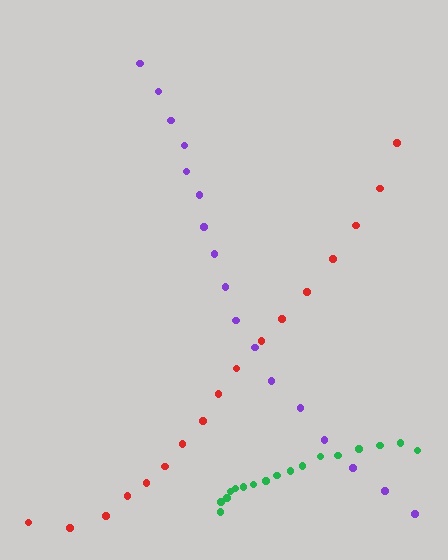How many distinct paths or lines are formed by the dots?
There are 3 distinct paths.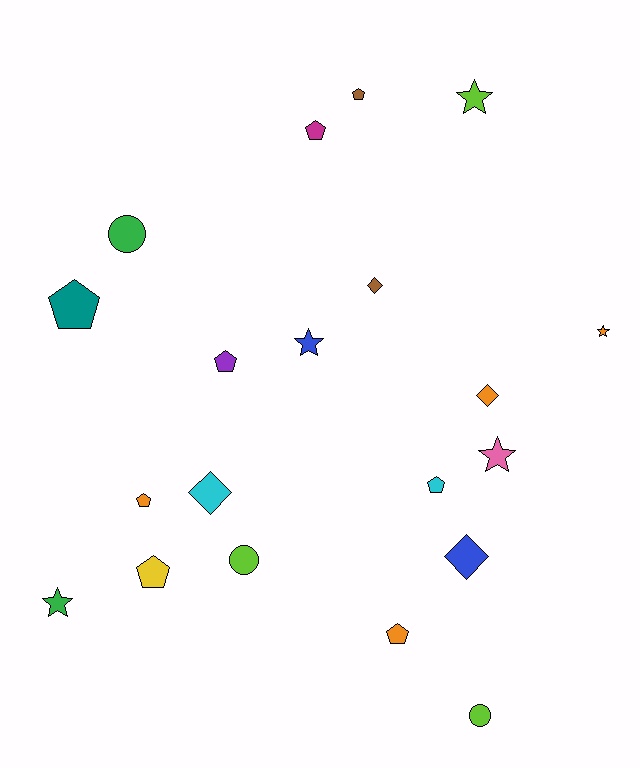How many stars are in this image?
There are 5 stars.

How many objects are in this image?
There are 20 objects.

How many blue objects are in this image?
There are 2 blue objects.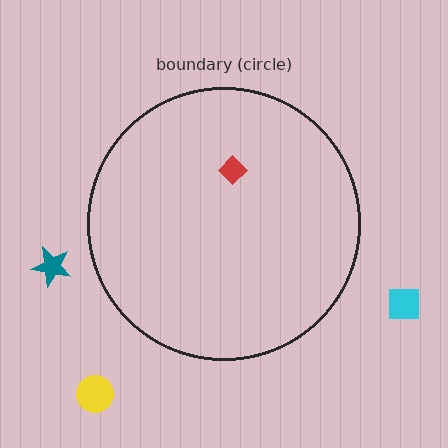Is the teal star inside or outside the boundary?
Outside.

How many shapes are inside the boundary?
1 inside, 3 outside.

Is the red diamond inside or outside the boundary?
Inside.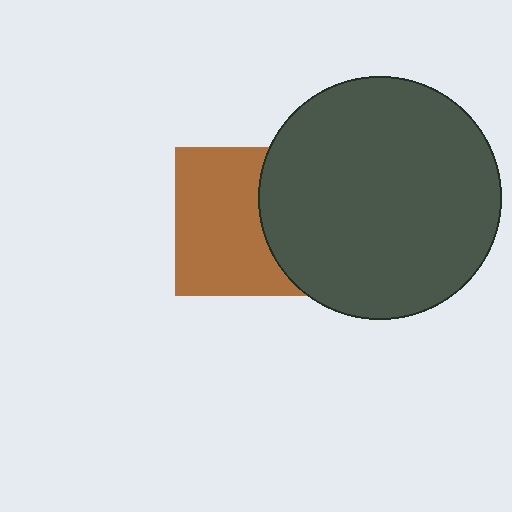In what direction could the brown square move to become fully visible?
The brown square could move left. That would shift it out from behind the dark gray circle entirely.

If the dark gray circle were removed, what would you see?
You would see the complete brown square.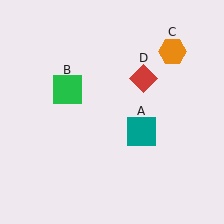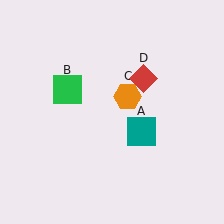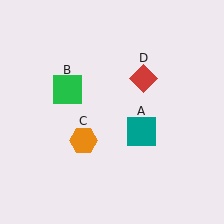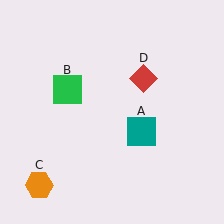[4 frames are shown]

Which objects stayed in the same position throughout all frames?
Teal square (object A) and green square (object B) and red diamond (object D) remained stationary.